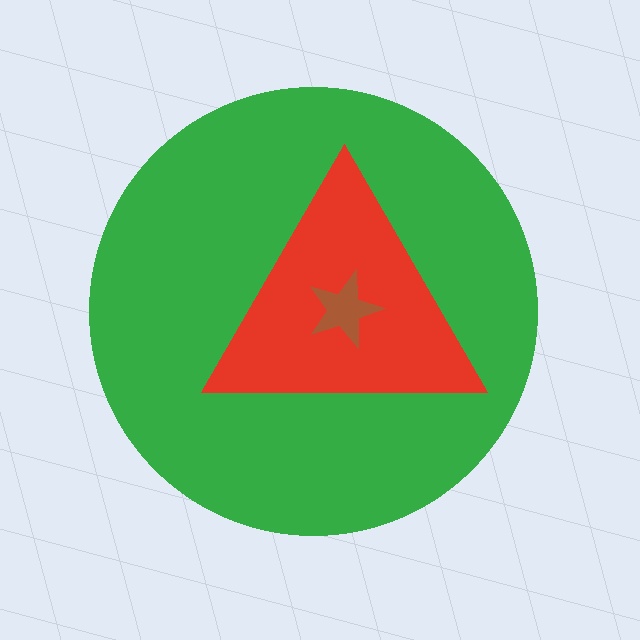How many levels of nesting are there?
3.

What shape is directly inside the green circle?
The red triangle.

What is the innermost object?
The brown star.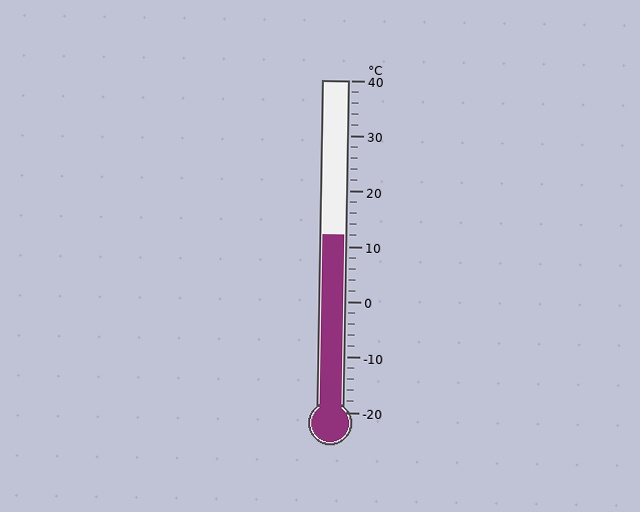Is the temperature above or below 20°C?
The temperature is below 20°C.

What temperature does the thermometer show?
The thermometer shows approximately 12°C.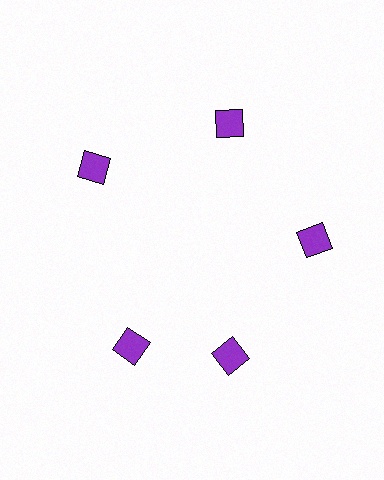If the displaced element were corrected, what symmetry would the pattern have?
It would have 5-fold rotational symmetry — the pattern would map onto itself every 72 degrees.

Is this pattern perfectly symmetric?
No. The 5 purple diamonds are arranged in a ring, but one element near the 8 o'clock position is rotated out of alignment along the ring, breaking the 5-fold rotational symmetry.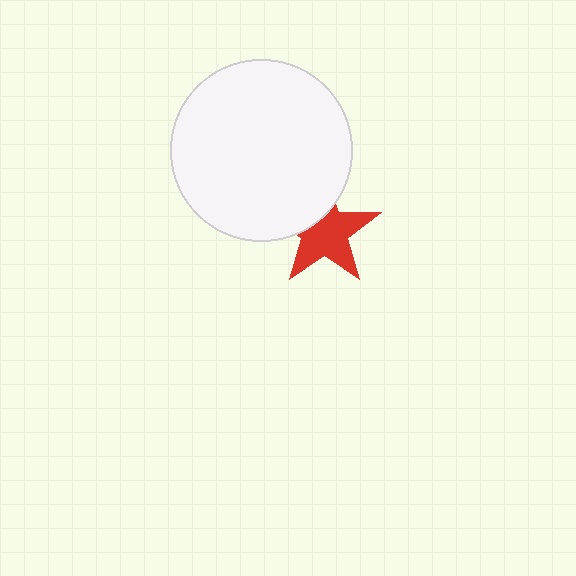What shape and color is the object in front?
The object in front is a white circle.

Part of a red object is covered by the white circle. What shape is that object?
It is a star.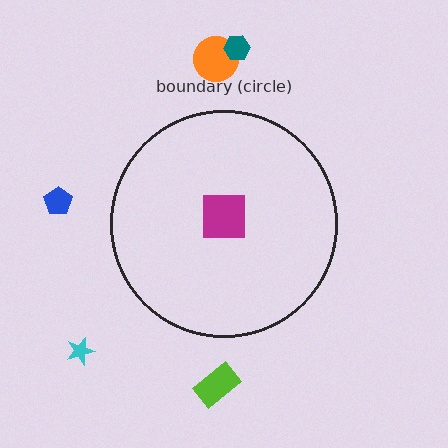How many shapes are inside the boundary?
1 inside, 5 outside.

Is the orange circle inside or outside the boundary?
Outside.